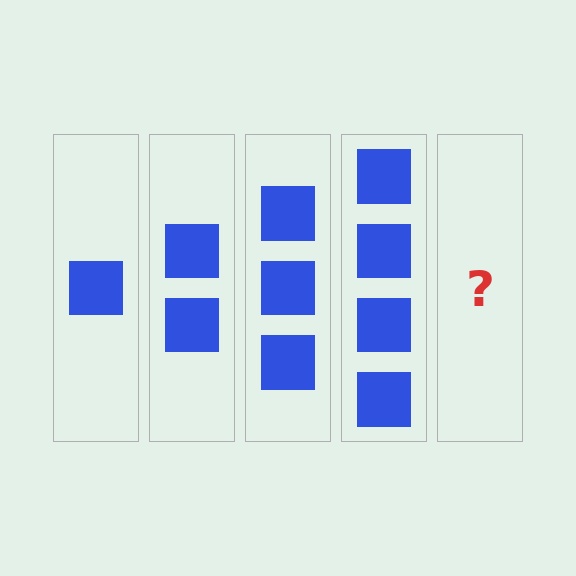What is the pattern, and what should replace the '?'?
The pattern is that each step adds one more square. The '?' should be 5 squares.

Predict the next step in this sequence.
The next step is 5 squares.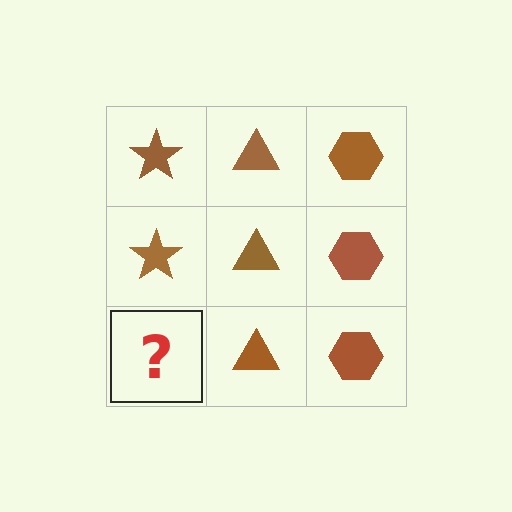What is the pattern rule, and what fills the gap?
The rule is that each column has a consistent shape. The gap should be filled with a brown star.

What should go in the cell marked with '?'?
The missing cell should contain a brown star.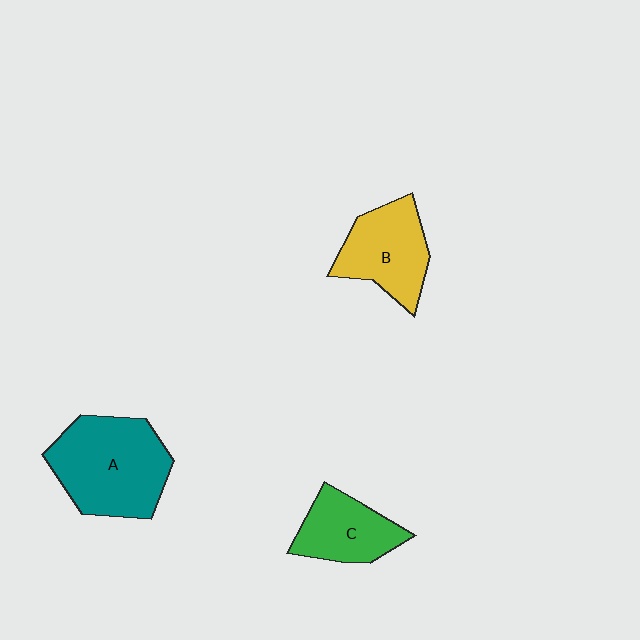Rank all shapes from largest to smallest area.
From largest to smallest: A (teal), B (yellow), C (green).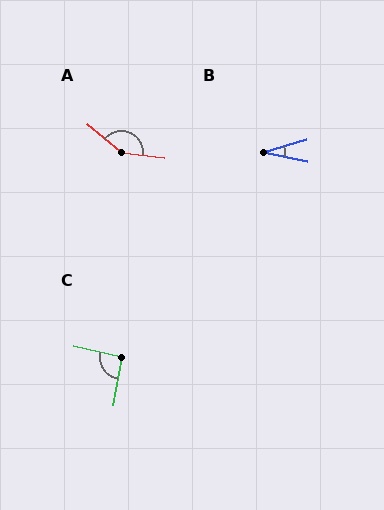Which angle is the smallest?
B, at approximately 28 degrees.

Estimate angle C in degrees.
Approximately 94 degrees.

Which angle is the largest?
A, at approximately 148 degrees.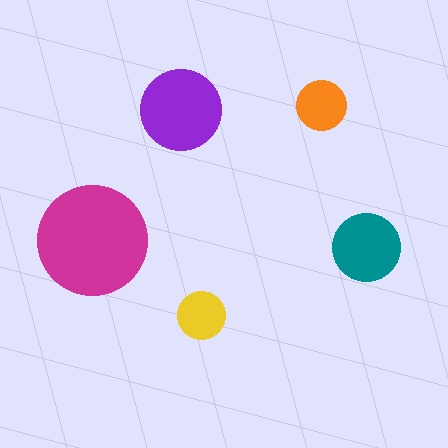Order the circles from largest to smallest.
the magenta one, the purple one, the teal one, the orange one, the yellow one.